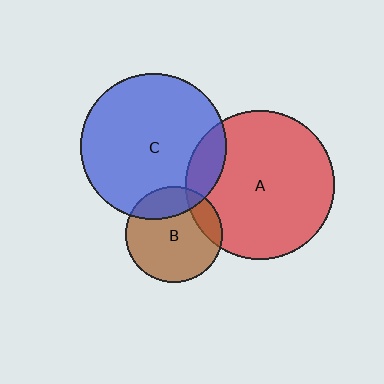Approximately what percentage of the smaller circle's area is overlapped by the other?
Approximately 20%.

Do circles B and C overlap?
Yes.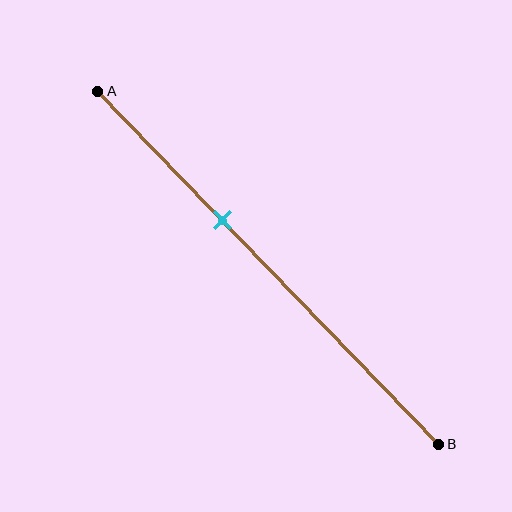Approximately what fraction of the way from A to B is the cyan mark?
The cyan mark is approximately 35% of the way from A to B.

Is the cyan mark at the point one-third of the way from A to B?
No, the mark is at about 35% from A, not at the 33% one-third point.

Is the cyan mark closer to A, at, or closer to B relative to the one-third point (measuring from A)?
The cyan mark is closer to point B than the one-third point of segment AB.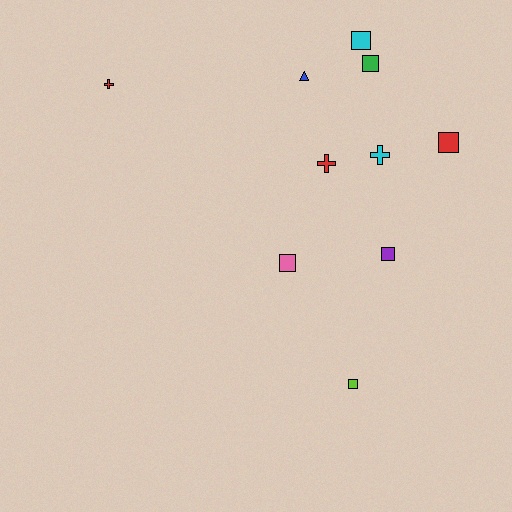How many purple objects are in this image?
There is 1 purple object.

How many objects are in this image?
There are 10 objects.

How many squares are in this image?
There are 6 squares.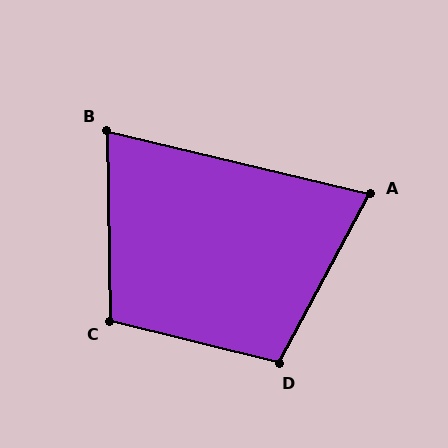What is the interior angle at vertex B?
Approximately 76 degrees (acute).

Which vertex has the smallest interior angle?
A, at approximately 75 degrees.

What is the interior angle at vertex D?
Approximately 104 degrees (obtuse).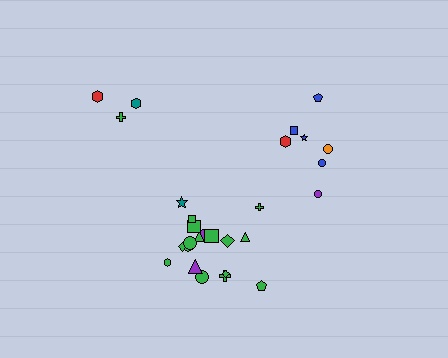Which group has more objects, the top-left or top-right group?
The top-right group.